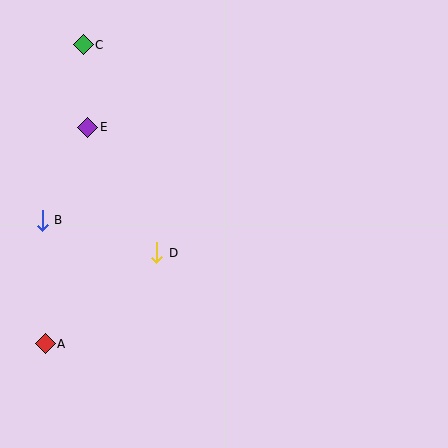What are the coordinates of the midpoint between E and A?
The midpoint between E and A is at (66, 236).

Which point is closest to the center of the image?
Point D at (157, 253) is closest to the center.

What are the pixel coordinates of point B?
Point B is at (42, 220).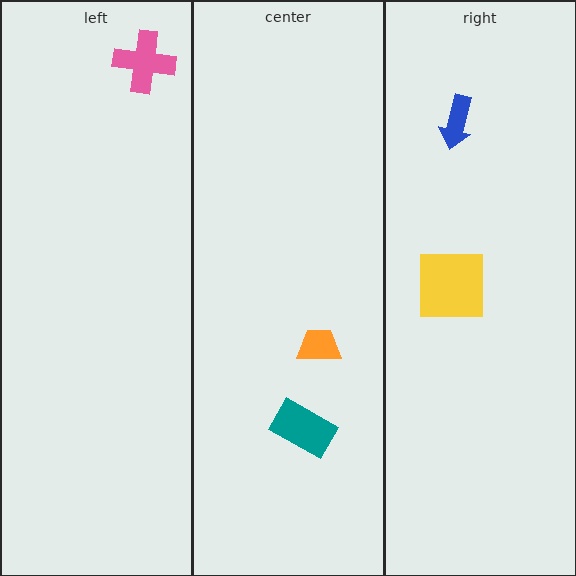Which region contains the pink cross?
The left region.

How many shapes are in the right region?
2.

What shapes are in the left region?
The pink cross.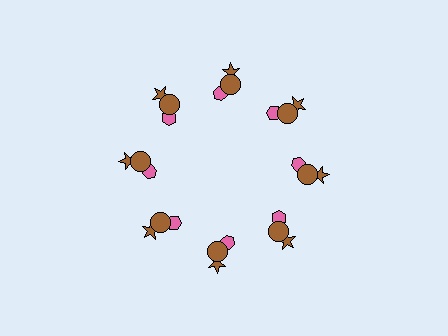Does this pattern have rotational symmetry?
Yes, this pattern has 8-fold rotational symmetry. It looks the same after rotating 45 degrees around the center.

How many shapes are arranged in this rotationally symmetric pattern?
There are 24 shapes, arranged in 8 groups of 3.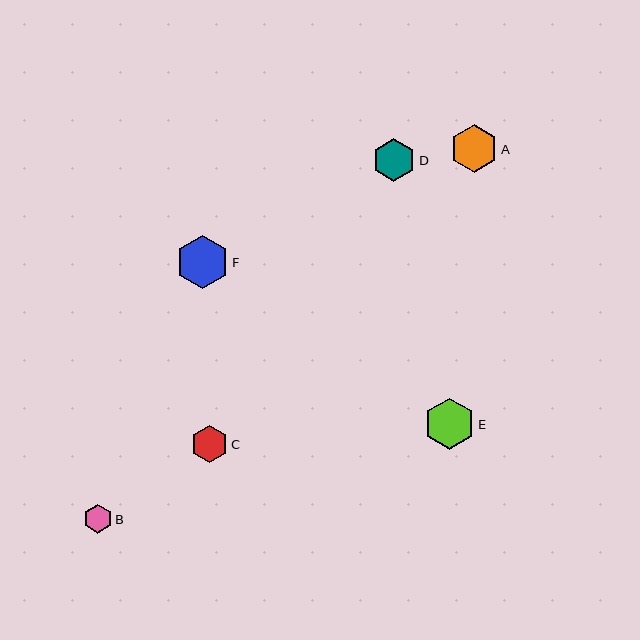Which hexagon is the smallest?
Hexagon B is the smallest with a size of approximately 29 pixels.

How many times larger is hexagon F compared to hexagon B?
Hexagon F is approximately 1.9 times the size of hexagon B.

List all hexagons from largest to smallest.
From largest to smallest: F, E, A, D, C, B.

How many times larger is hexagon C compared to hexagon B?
Hexagon C is approximately 1.3 times the size of hexagon B.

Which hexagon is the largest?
Hexagon F is the largest with a size of approximately 53 pixels.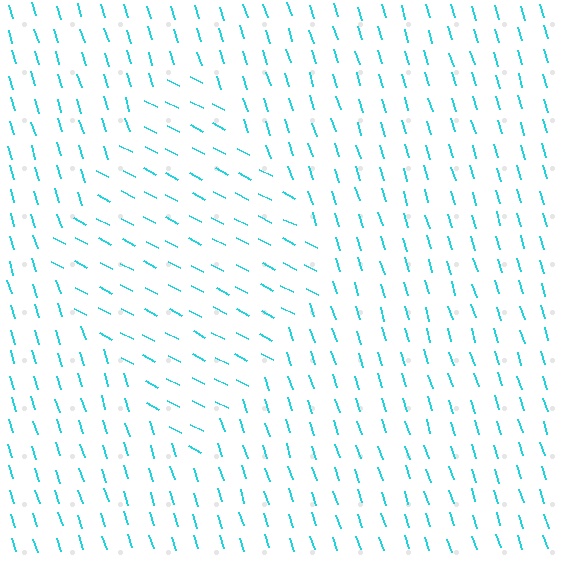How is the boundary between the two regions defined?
The boundary is defined purely by a change in line orientation (approximately 45 degrees difference). All lines are the same color and thickness.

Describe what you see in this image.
The image is filled with small cyan line segments. A diamond region in the image has lines oriented differently from the surrounding lines, creating a visible texture boundary.